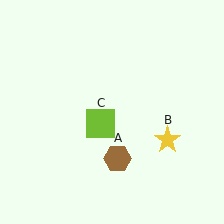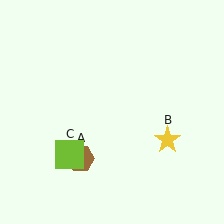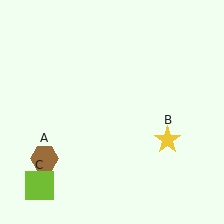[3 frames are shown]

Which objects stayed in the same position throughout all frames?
Yellow star (object B) remained stationary.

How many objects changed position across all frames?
2 objects changed position: brown hexagon (object A), lime square (object C).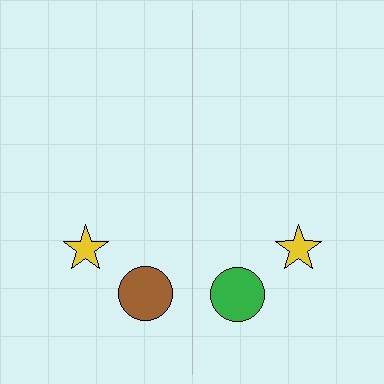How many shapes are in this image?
There are 4 shapes in this image.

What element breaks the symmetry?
The green circle on the right side breaks the symmetry — its mirror counterpart is brown.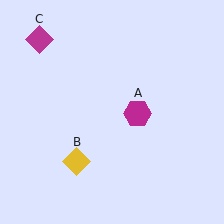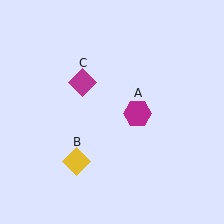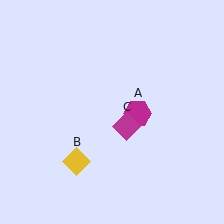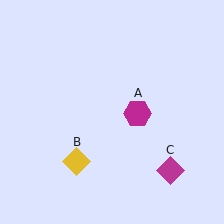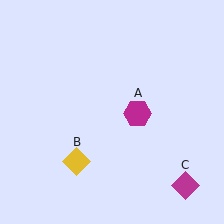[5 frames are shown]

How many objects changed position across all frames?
1 object changed position: magenta diamond (object C).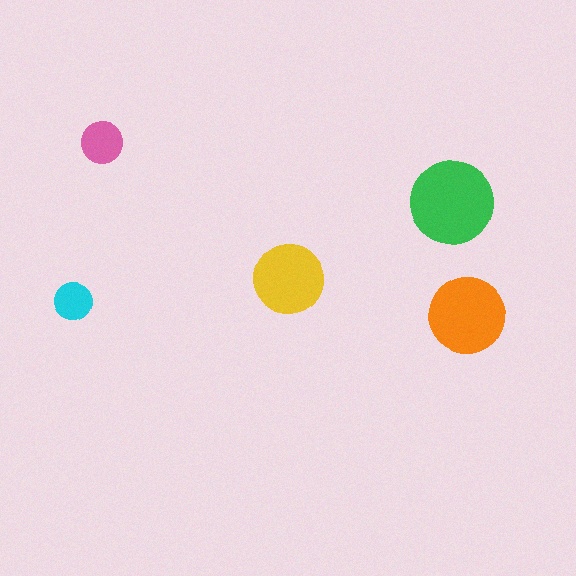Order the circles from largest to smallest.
the green one, the orange one, the yellow one, the pink one, the cyan one.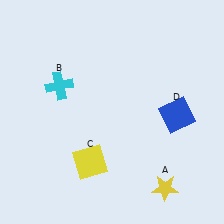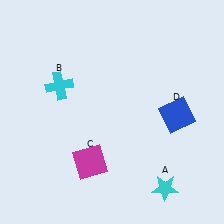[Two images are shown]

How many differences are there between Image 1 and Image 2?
There are 2 differences between the two images.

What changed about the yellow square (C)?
In Image 1, C is yellow. In Image 2, it changed to magenta.